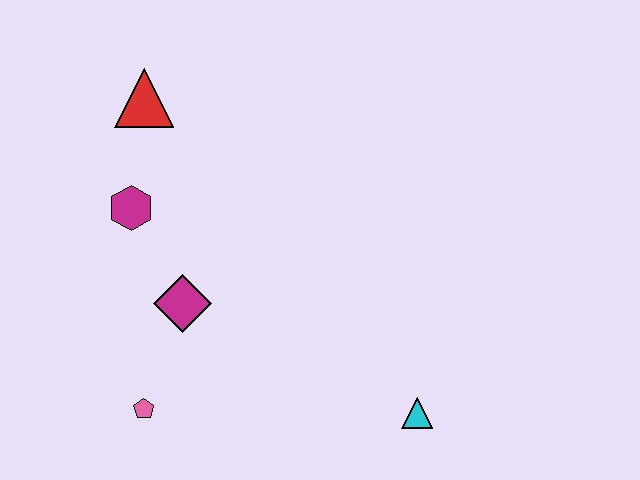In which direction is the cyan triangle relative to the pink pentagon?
The cyan triangle is to the right of the pink pentagon.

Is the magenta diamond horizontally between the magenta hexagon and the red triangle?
No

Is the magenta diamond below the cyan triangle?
No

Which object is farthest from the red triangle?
The cyan triangle is farthest from the red triangle.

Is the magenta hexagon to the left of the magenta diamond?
Yes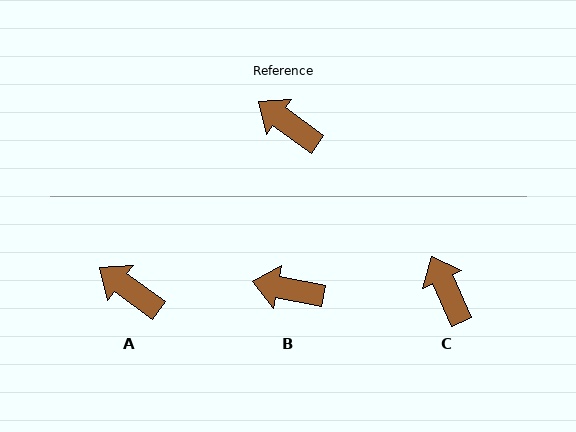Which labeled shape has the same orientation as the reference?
A.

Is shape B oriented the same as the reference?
No, it is off by about 24 degrees.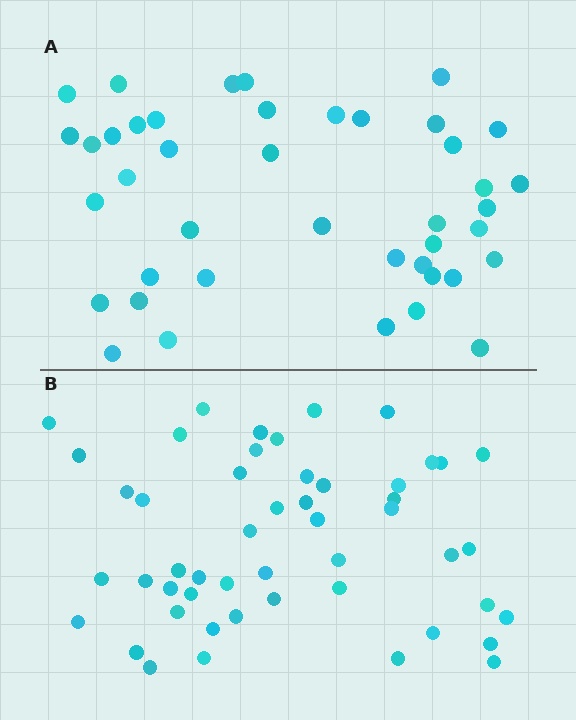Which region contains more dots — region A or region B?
Region B (the bottom region) has more dots.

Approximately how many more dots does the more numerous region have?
Region B has roughly 8 or so more dots than region A.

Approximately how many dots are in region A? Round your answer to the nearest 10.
About 40 dots. (The exact count is 42, which rounds to 40.)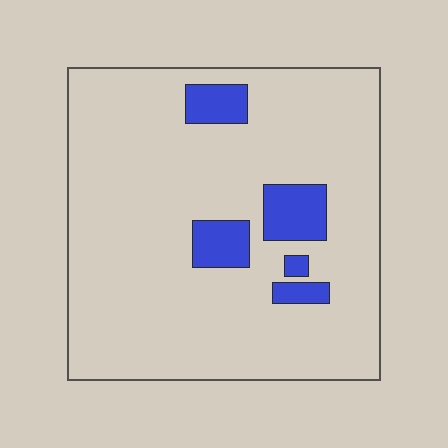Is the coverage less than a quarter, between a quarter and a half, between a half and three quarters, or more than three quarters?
Less than a quarter.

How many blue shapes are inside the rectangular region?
5.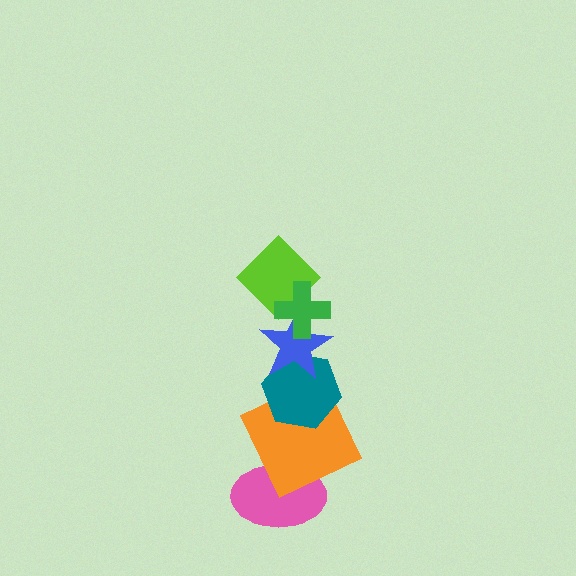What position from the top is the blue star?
The blue star is 3rd from the top.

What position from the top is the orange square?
The orange square is 5th from the top.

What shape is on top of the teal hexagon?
The blue star is on top of the teal hexagon.